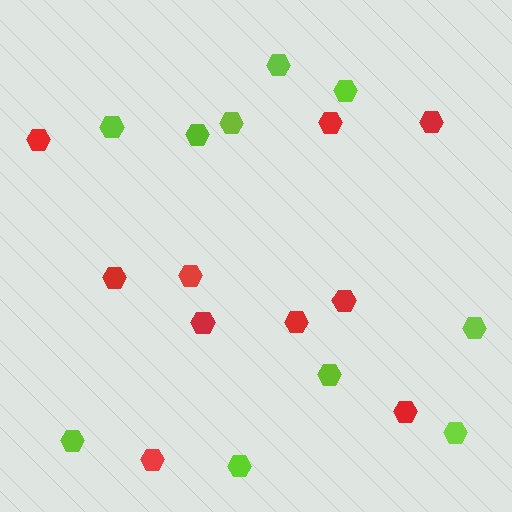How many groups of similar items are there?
There are 2 groups: one group of red hexagons (10) and one group of lime hexagons (10).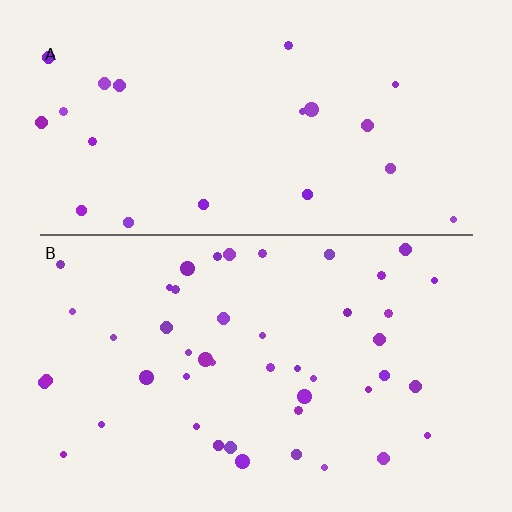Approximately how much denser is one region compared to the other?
Approximately 2.1× — region B over region A.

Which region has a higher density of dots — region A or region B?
B (the bottom).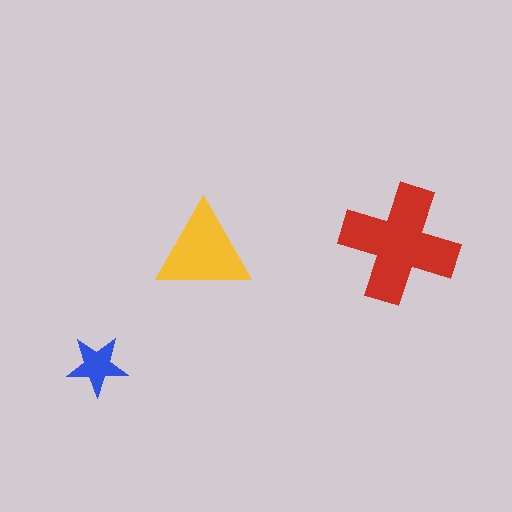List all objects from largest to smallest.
The red cross, the yellow triangle, the blue star.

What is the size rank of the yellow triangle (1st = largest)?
2nd.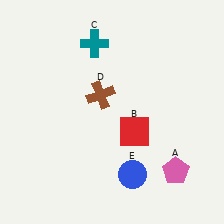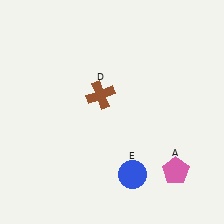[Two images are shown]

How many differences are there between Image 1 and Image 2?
There are 2 differences between the two images.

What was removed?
The teal cross (C), the red square (B) were removed in Image 2.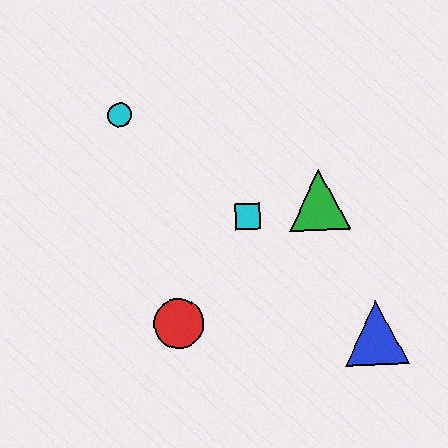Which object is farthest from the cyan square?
The blue triangle is farthest from the cyan square.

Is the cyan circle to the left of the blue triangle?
Yes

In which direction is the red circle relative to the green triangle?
The red circle is to the left of the green triangle.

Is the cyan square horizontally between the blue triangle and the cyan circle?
Yes